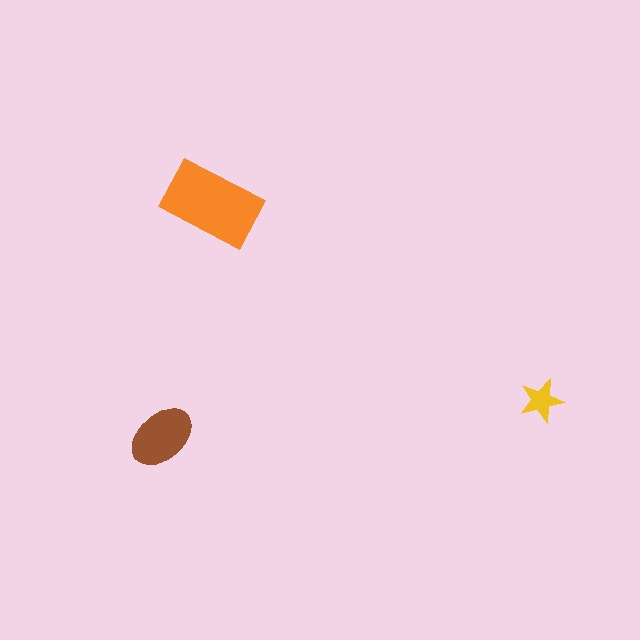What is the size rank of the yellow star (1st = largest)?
3rd.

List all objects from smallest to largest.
The yellow star, the brown ellipse, the orange rectangle.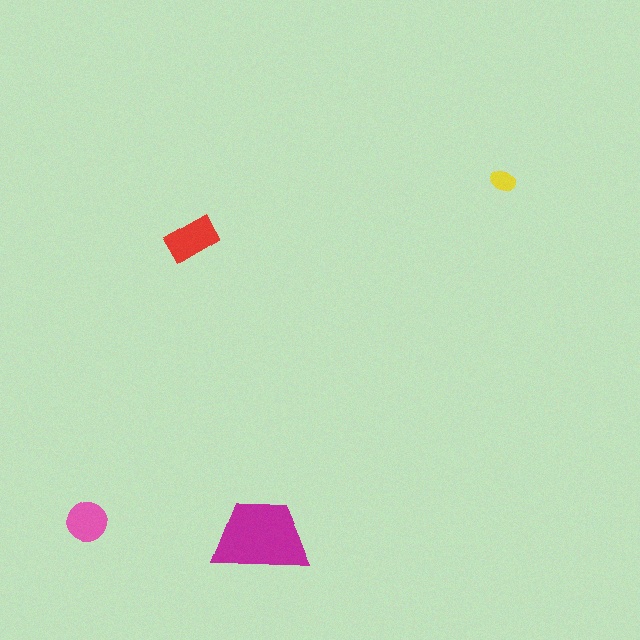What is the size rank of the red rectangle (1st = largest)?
2nd.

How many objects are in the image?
There are 4 objects in the image.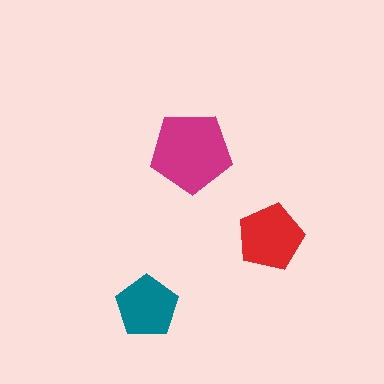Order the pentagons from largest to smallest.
the magenta one, the red one, the teal one.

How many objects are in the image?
There are 3 objects in the image.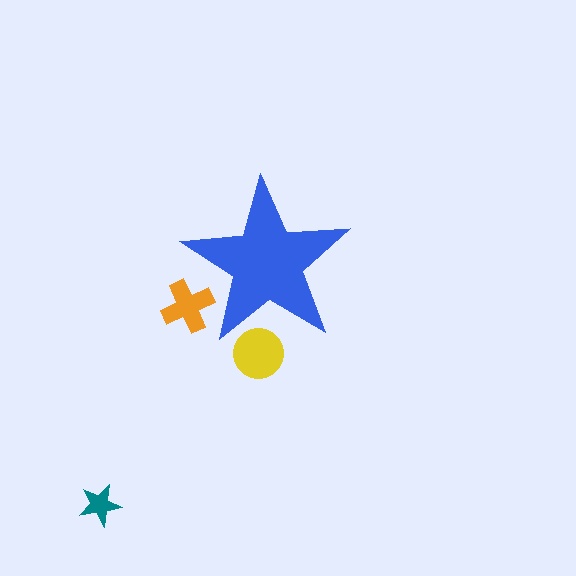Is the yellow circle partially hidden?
Yes, the yellow circle is partially hidden behind the blue star.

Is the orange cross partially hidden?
Yes, the orange cross is partially hidden behind the blue star.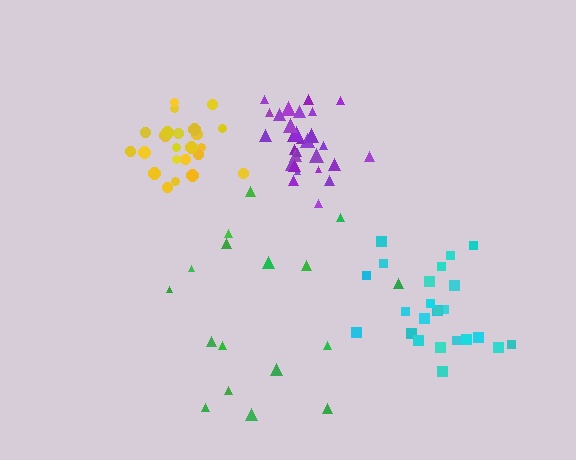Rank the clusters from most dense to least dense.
purple, yellow, cyan, green.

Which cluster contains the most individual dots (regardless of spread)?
Purple (29).